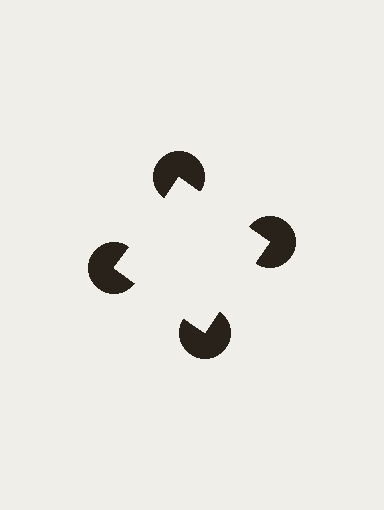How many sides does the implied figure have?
4 sides.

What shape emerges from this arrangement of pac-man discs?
An illusory square — its edges are inferred from the aligned wedge cuts in the pac-man discs, not physically drawn.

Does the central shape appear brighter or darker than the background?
It typically appears slightly brighter than the background, even though no actual brightness change is drawn.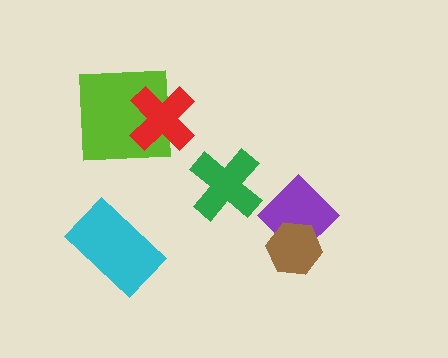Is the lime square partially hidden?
Yes, it is partially covered by another shape.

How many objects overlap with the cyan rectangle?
0 objects overlap with the cyan rectangle.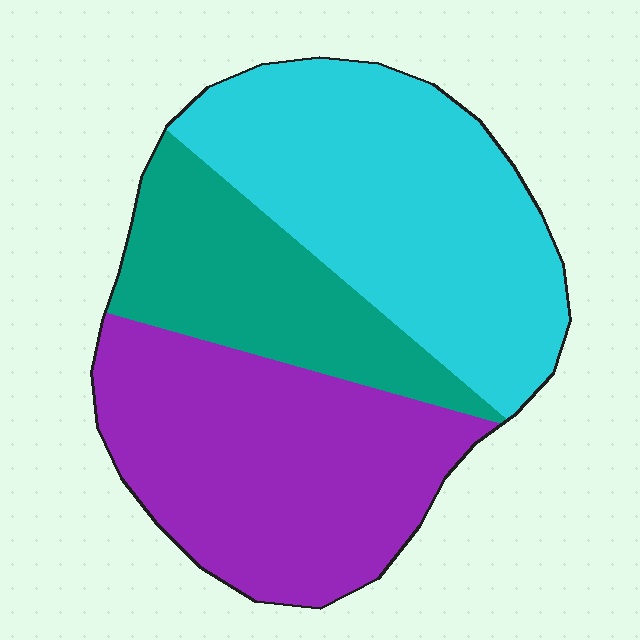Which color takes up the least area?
Teal, at roughly 20%.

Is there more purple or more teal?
Purple.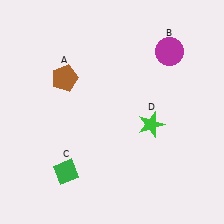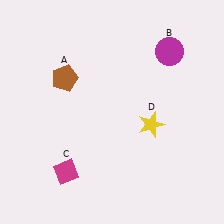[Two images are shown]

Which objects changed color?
C changed from green to magenta. D changed from green to yellow.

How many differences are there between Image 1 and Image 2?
There are 2 differences between the two images.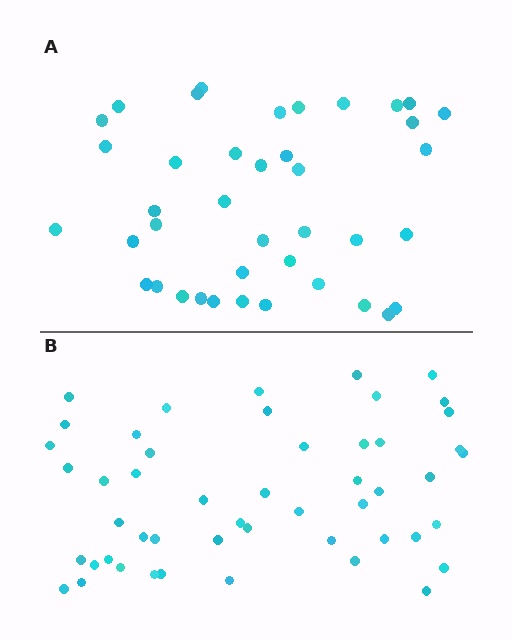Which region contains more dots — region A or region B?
Region B (the bottom region) has more dots.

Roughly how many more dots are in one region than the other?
Region B has roughly 10 or so more dots than region A.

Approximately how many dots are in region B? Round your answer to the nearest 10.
About 50 dots.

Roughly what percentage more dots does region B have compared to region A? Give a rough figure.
About 25% more.